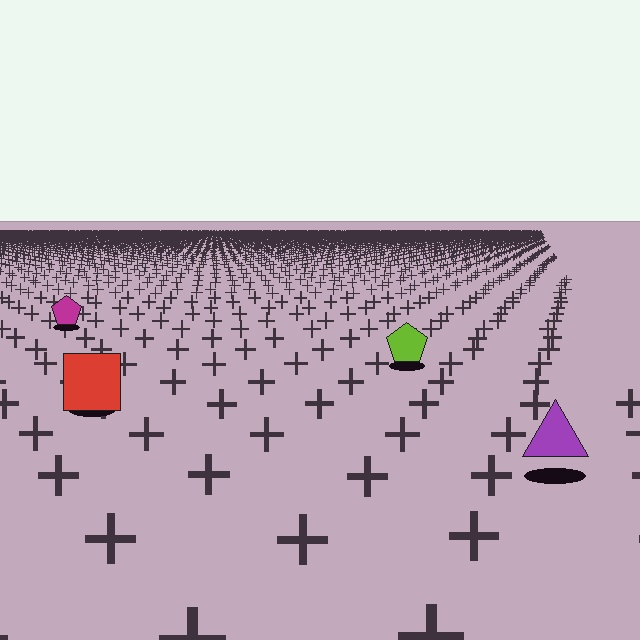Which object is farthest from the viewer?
The magenta pentagon is farthest from the viewer. It appears smaller and the ground texture around it is denser.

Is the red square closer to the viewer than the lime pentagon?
Yes. The red square is closer — you can tell from the texture gradient: the ground texture is coarser near it.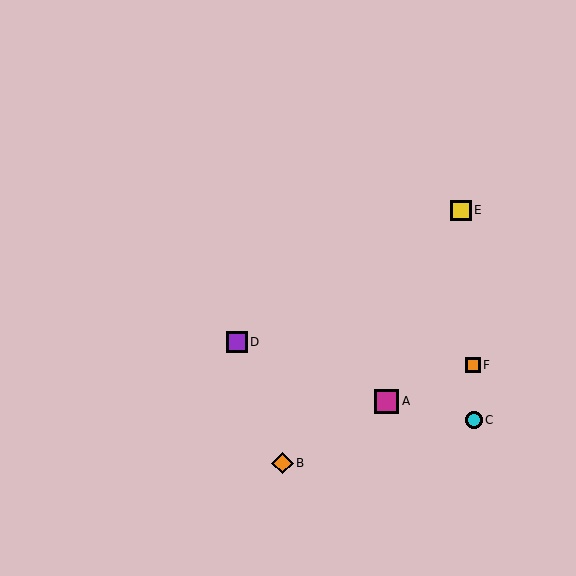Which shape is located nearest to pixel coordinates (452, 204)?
The yellow square (labeled E) at (461, 210) is nearest to that location.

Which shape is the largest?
The magenta square (labeled A) is the largest.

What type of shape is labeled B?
Shape B is an orange diamond.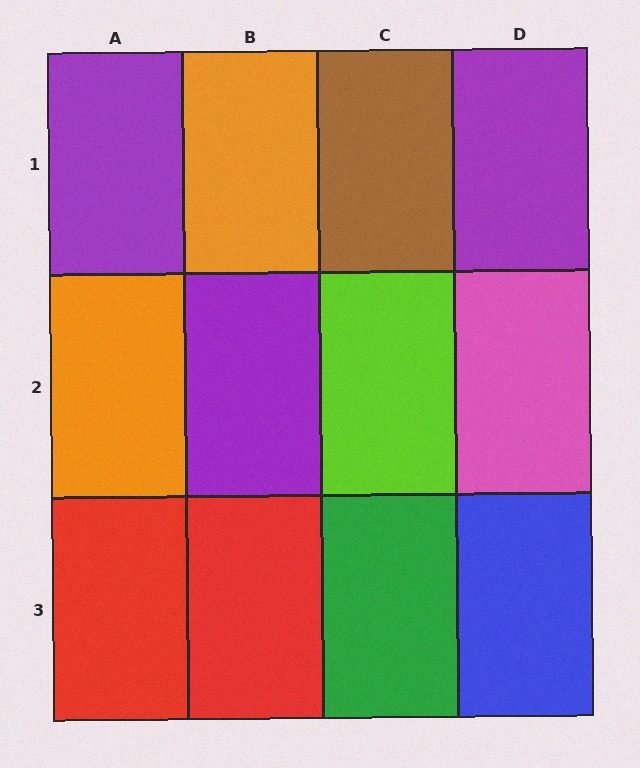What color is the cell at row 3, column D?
Blue.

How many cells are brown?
1 cell is brown.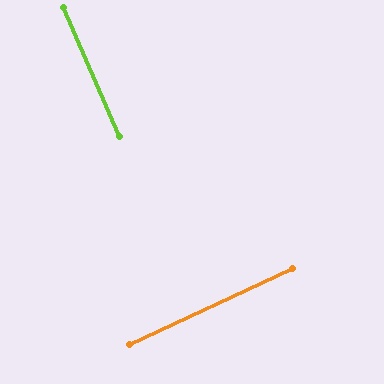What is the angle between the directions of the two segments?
Approximately 88 degrees.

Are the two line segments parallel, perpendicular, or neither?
Perpendicular — they meet at approximately 88°.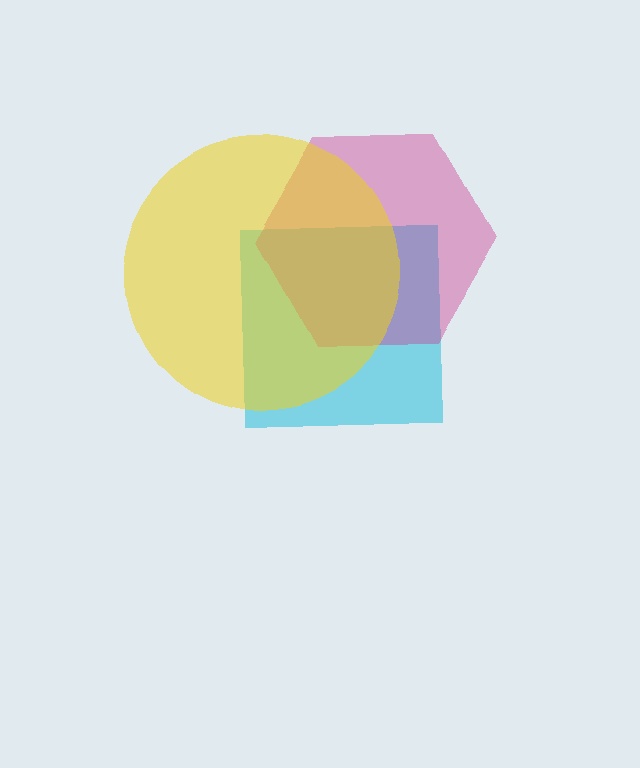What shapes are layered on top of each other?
The layered shapes are: a cyan square, a magenta hexagon, a yellow circle.